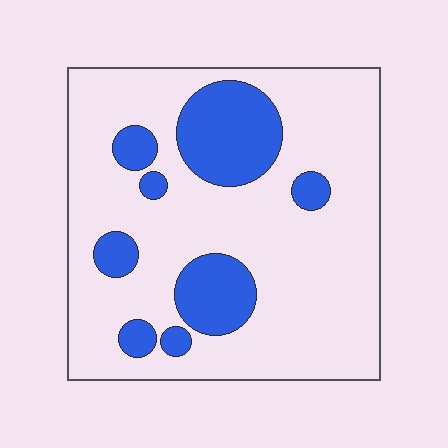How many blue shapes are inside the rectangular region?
8.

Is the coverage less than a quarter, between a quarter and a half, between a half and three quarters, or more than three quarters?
Less than a quarter.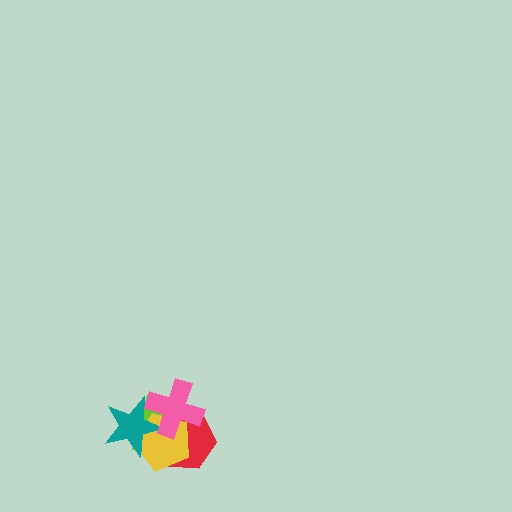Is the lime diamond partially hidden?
Yes, it is partially covered by another shape.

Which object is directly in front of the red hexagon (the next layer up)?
The yellow pentagon is directly in front of the red hexagon.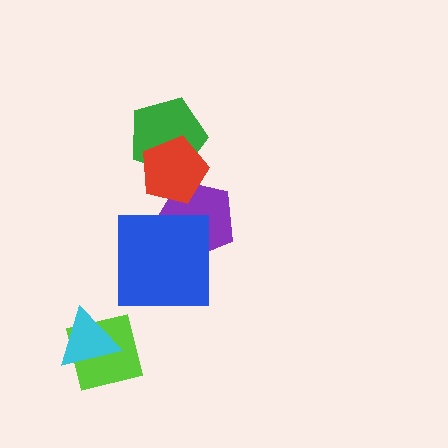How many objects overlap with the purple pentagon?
2 objects overlap with the purple pentagon.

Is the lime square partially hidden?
Yes, it is partially covered by another shape.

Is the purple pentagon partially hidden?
Yes, it is partially covered by another shape.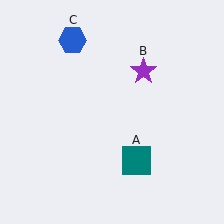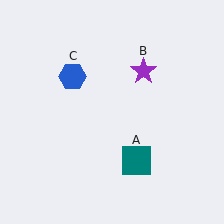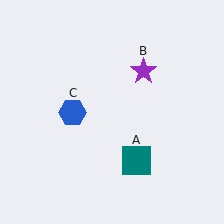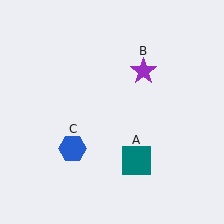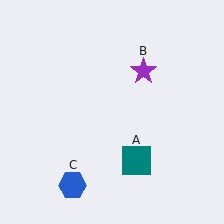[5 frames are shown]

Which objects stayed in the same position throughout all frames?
Teal square (object A) and purple star (object B) remained stationary.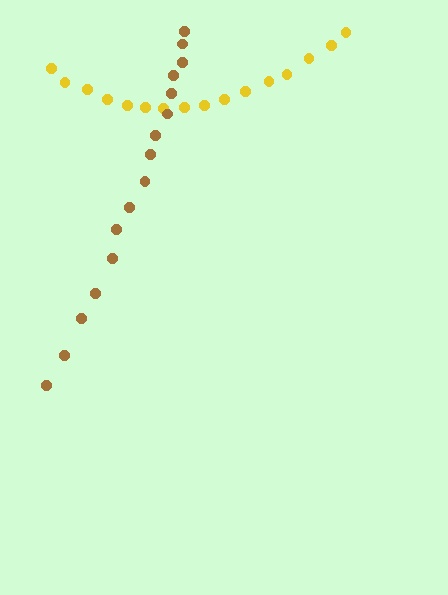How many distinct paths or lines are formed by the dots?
There are 2 distinct paths.